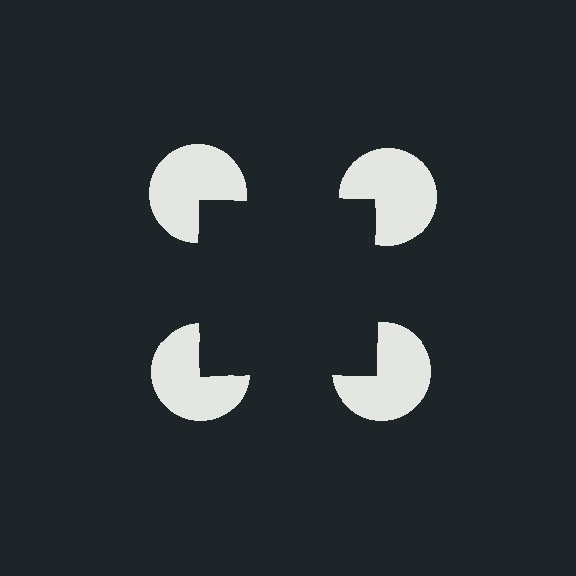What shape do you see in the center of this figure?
An illusory square — its edges are inferred from the aligned wedge cuts in the pac-man discs, not physically drawn.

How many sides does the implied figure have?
4 sides.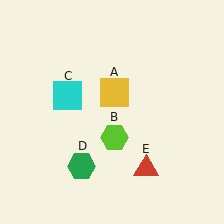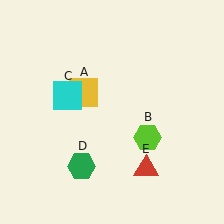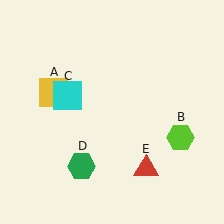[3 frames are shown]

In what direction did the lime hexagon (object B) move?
The lime hexagon (object B) moved right.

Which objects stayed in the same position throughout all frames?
Cyan square (object C) and green hexagon (object D) and red triangle (object E) remained stationary.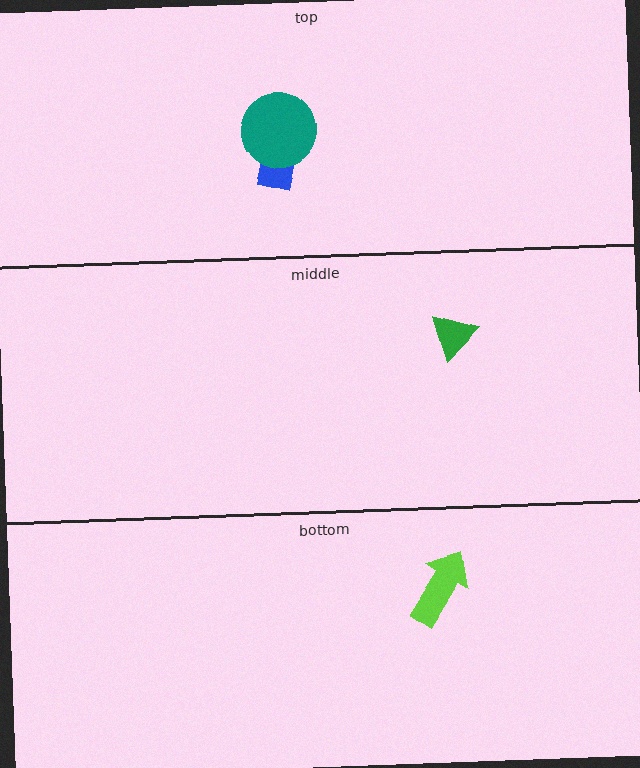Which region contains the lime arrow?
The bottom region.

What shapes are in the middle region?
The green triangle.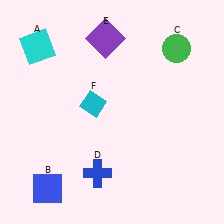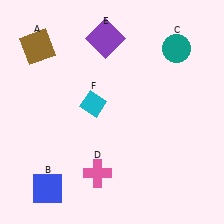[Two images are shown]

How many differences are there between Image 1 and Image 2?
There are 3 differences between the two images.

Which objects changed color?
A changed from cyan to brown. C changed from green to teal. D changed from blue to pink.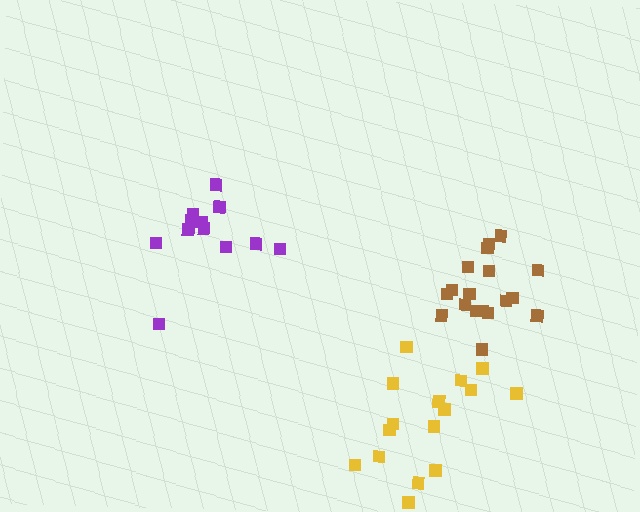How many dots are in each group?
Group 1: 13 dots, Group 2: 16 dots, Group 3: 18 dots (47 total).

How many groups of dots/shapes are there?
There are 3 groups.